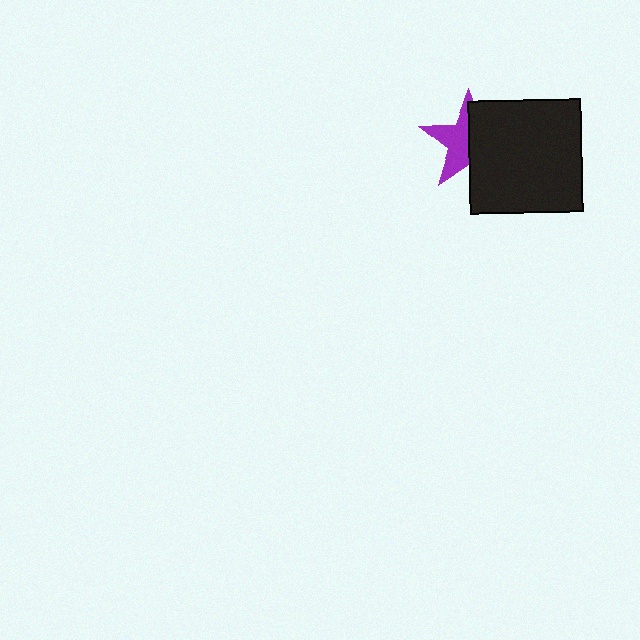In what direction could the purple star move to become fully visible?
The purple star could move left. That would shift it out from behind the black square entirely.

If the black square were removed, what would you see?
You would see the complete purple star.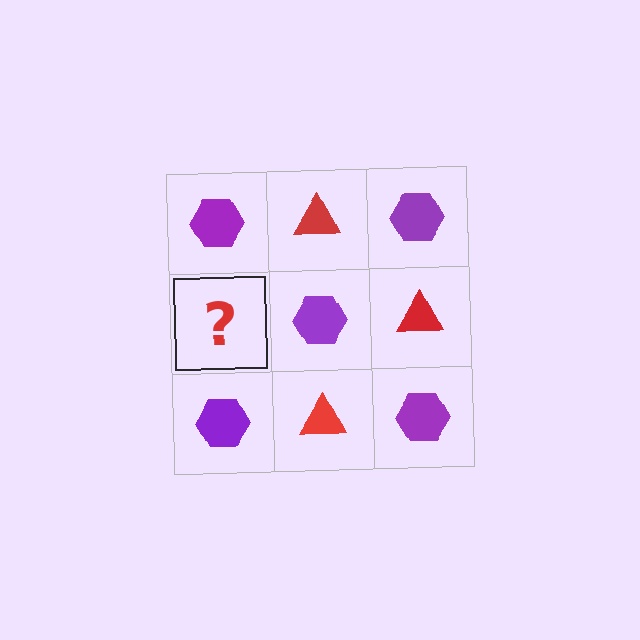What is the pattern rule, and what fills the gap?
The rule is that it alternates purple hexagon and red triangle in a checkerboard pattern. The gap should be filled with a red triangle.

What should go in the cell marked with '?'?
The missing cell should contain a red triangle.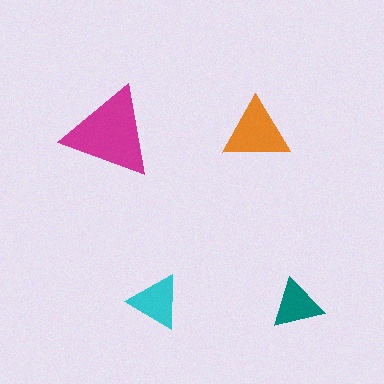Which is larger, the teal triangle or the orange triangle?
The orange one.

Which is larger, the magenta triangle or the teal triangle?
The magenta one.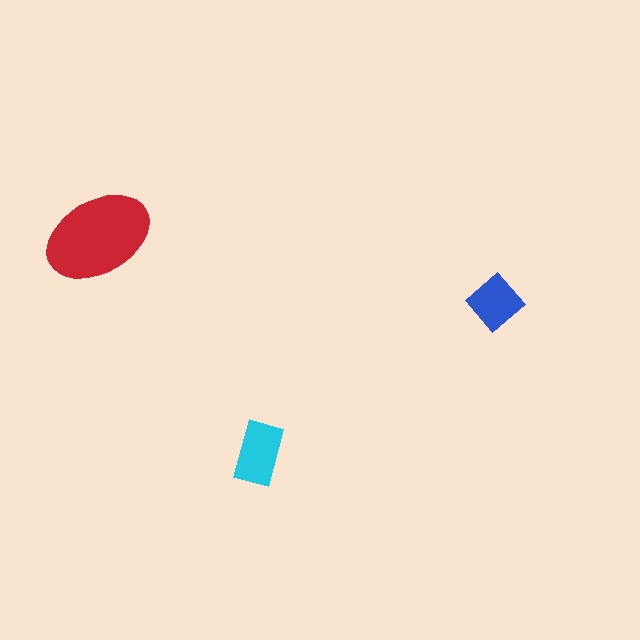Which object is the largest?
The red ellipse.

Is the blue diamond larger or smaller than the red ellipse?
Smaller.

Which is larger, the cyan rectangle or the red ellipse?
The red ellipse.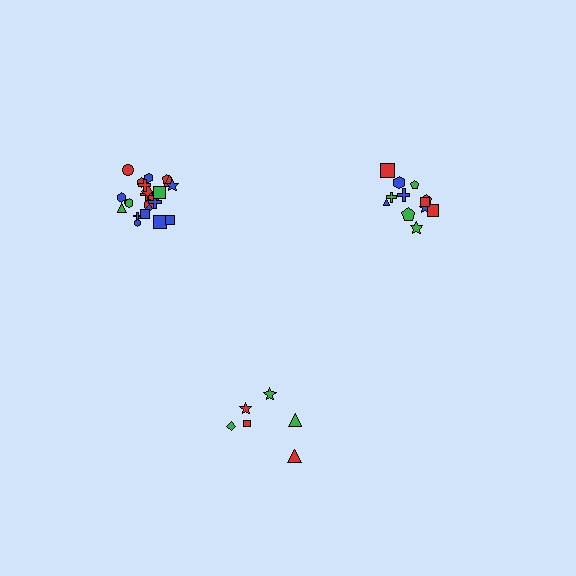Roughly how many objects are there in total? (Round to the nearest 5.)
Roughly 45 objects in total.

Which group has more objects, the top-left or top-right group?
The top-left group.